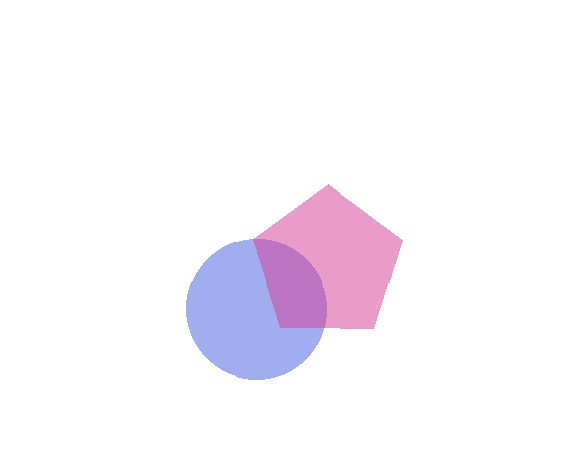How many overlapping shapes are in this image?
There are 2 overlapping shapes in the image.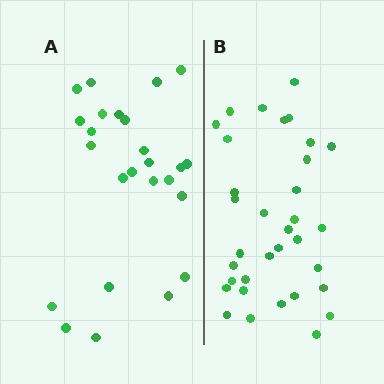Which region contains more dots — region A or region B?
Region B (the right region) has more dots.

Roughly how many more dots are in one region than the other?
Region B has roughly 8 or so more dots than region A.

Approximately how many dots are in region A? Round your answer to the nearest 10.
About 20 dots. (The exact count is 25, which rounds to 20.)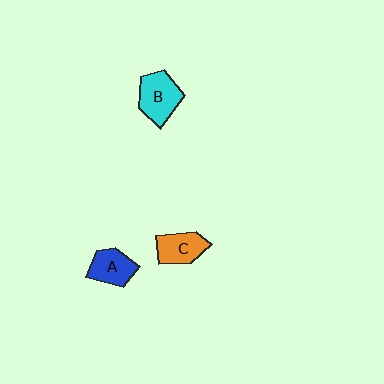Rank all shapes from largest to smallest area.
From largest to smallest: B (cyan), C (orange), A (blue).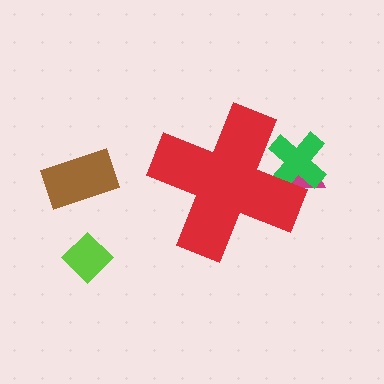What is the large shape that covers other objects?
A red cross.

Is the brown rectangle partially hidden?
No, the brown rectangle is fully visible.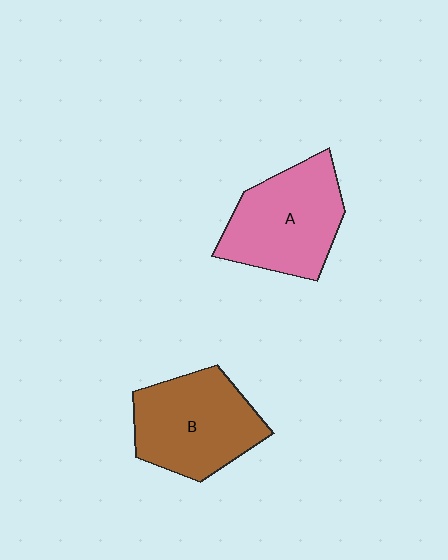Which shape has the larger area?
Shape B (brown).